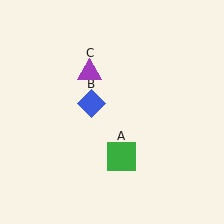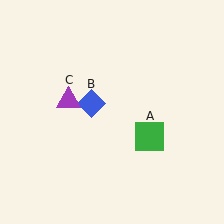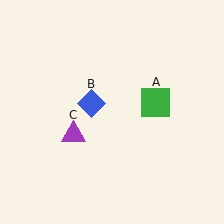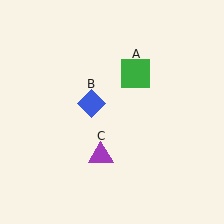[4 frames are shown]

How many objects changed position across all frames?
2 objects changed position: green square (object A), purple triangle (object C).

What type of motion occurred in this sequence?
The green square (object A), purple triangle (object C) rotated counterclockwise around the center of the scene.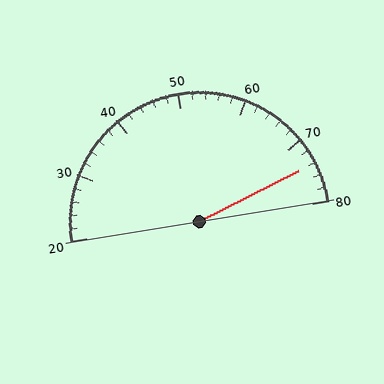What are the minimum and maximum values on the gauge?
The gauge ranges from 20 to 80.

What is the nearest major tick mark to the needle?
The nearest major tick mark is 70.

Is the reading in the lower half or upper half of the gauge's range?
The reading is in the upper half of the range (20 to 80).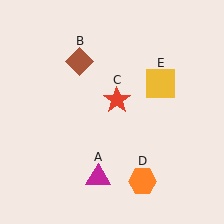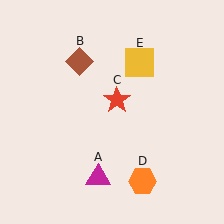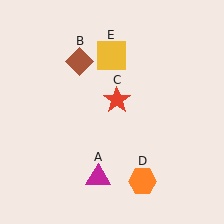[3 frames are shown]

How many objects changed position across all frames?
1 object changed position: yellow square (object E).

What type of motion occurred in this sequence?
The yellow square (object E) rotated counterclockwise around the center of the scene.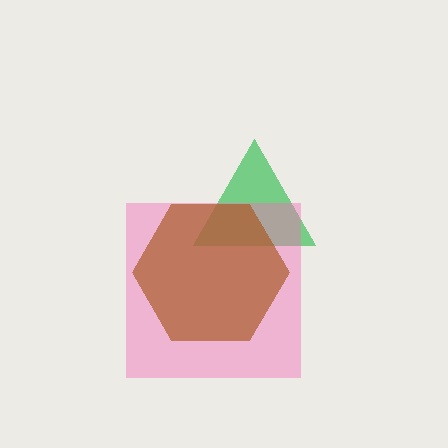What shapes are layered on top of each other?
The layered shapes are: a green triangle, a pink square, a brown hexagon.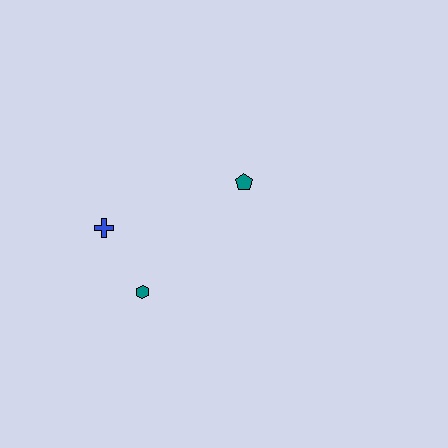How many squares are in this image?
There are no squares.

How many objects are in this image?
There are 3 objects.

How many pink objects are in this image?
There are no pink objects.